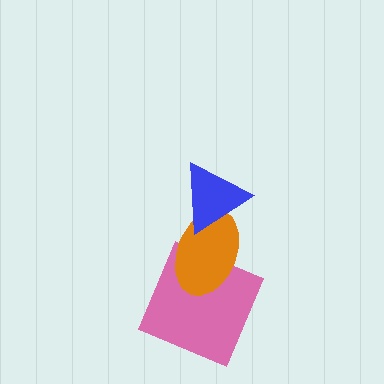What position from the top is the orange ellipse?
The orange ellipse is 2nd from the top.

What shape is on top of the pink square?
The orange ellipse is on top of the pink square.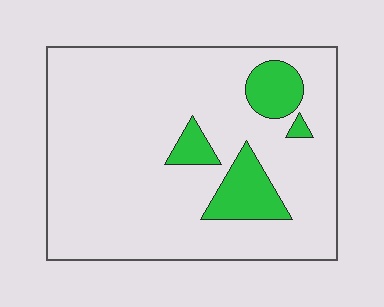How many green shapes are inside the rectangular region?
4.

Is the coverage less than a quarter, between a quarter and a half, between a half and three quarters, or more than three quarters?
Less than a quarter.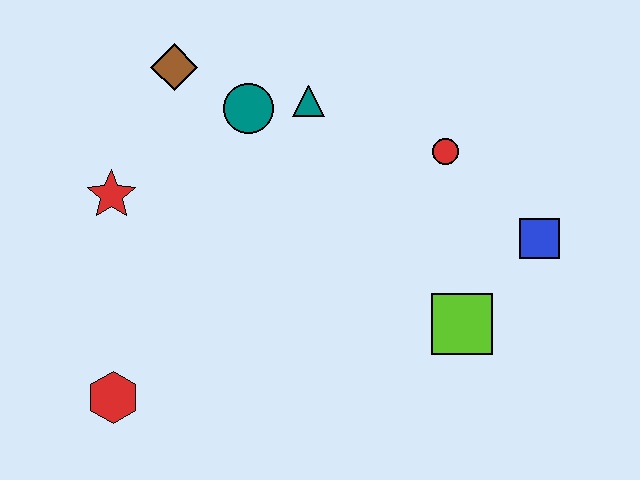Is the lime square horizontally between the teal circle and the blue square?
Yes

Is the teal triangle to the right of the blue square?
No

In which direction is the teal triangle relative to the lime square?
The teal triangle is above the lime square.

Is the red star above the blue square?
Yes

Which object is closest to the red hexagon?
The red star is closest to the red hexagon.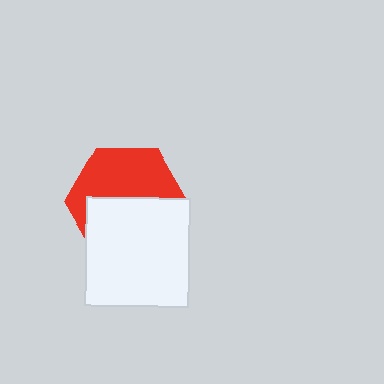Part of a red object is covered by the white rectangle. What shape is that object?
It is a hexagon.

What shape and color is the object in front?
The object in front is a white rectangle.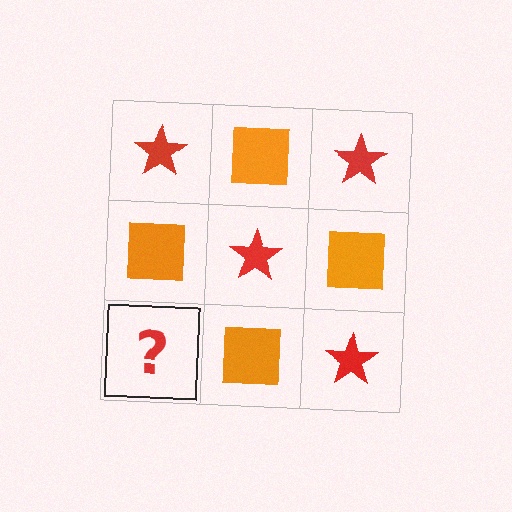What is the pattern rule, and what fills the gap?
The rule is that it alternates red star and orange square in a checkerboard pattern. The gap should be filled with a red star.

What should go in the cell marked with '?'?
The missing cell should contain a red star.